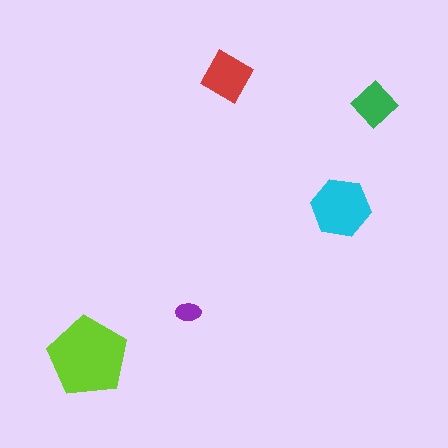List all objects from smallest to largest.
The purple ellipse, the green diamond, the red diamond, the cyan hexagon, the lime pentagon.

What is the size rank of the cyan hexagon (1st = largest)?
2nd.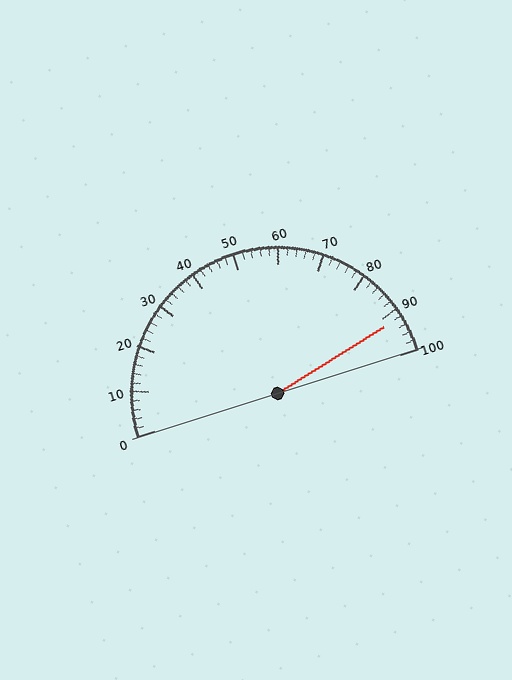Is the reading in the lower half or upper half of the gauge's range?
The reading is in the upper half of the range (0 to 100).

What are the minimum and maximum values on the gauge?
The gauge ranges from 0 to 100.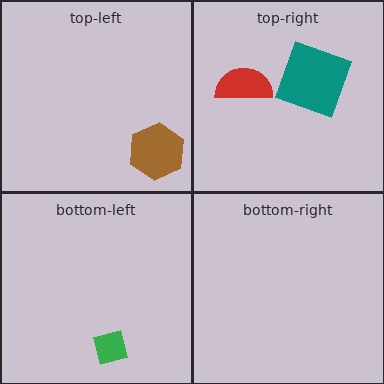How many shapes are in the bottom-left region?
1.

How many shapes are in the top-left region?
1.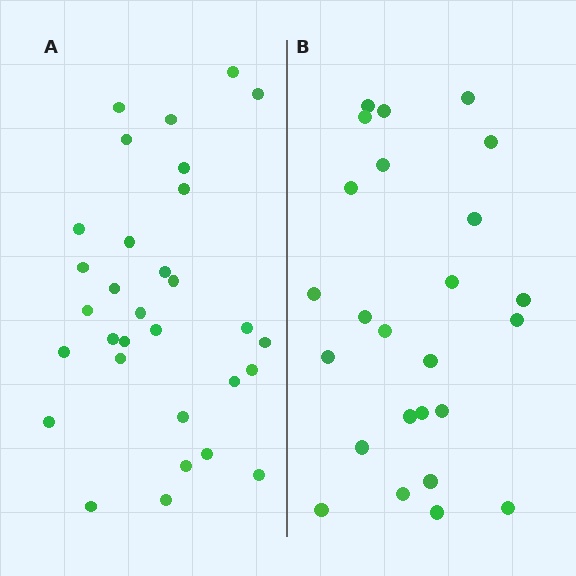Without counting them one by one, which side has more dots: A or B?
Region A (the left region) has more dots.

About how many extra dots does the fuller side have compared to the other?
Region A has about 6 more dots than region B.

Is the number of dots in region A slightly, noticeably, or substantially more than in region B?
Region A has only slightly more — the two regions are fairly close. The ratio is roughly 1.2 to 1.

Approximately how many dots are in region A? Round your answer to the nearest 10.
About 30 dots. (The exact count is 31, which rounds to 30.)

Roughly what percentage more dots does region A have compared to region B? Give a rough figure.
About 25% more.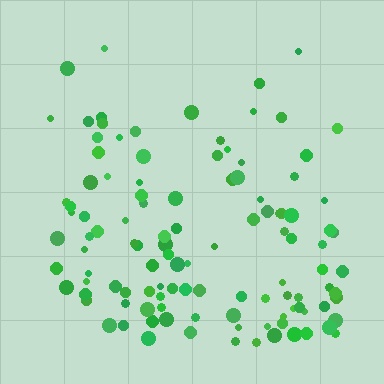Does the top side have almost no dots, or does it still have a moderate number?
Still a moderate number, just noticeably fewer than the bottom.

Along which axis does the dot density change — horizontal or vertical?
Vertical.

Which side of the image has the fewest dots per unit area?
The top.